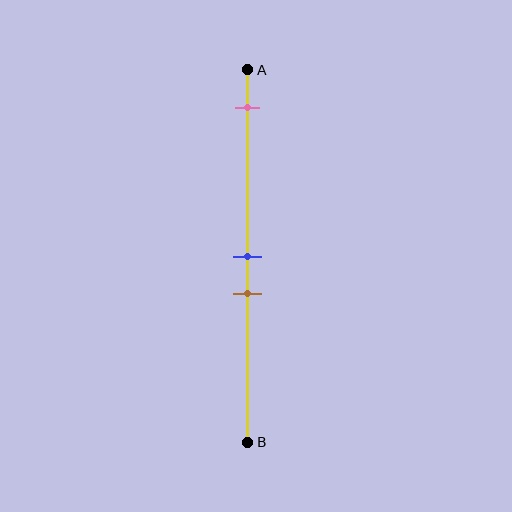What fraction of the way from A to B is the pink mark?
The pink mark is approximately 10% (0.1) of the way from A to B.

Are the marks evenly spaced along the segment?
No, the marks are not evenly spaced.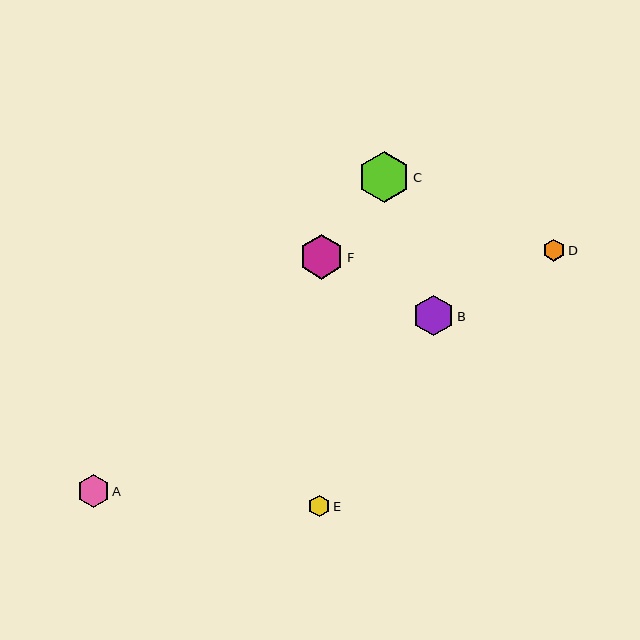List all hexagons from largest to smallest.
From largest to smallest: C, F, B, A, D, E.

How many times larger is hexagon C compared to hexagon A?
Hexagon C is approximately 1.6 times the size of hexagon A.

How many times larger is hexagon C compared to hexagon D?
Hexagon C is approximately 2.4 times the size of hexagon D.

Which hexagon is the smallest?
Hexagon E is the smallest with a size of approximately 21 pixels.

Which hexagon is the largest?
Hexagon C is the largest with a size of approximately 52 pixels.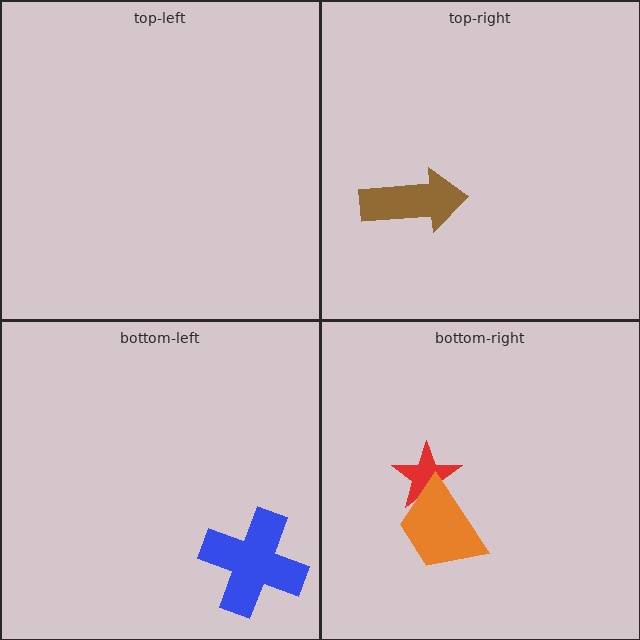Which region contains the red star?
The bottom-right region.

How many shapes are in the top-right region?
1.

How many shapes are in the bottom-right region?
2.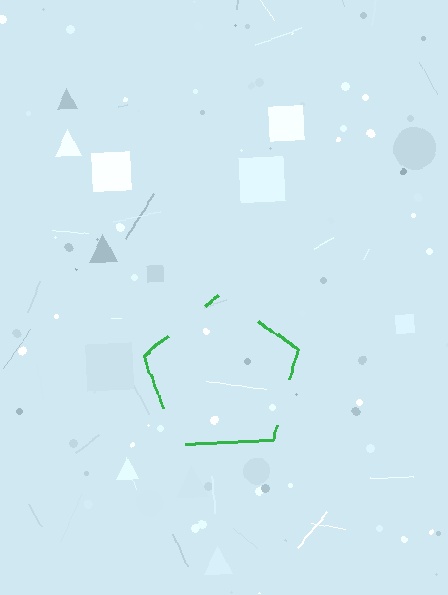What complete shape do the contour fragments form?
The contour fragments form a pentagon.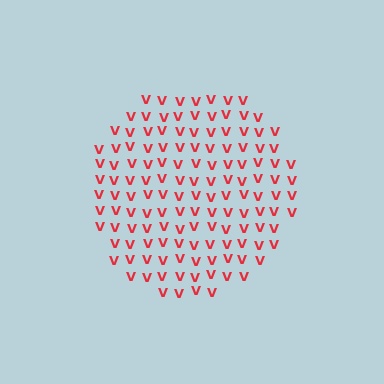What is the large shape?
The large shape is a circle.